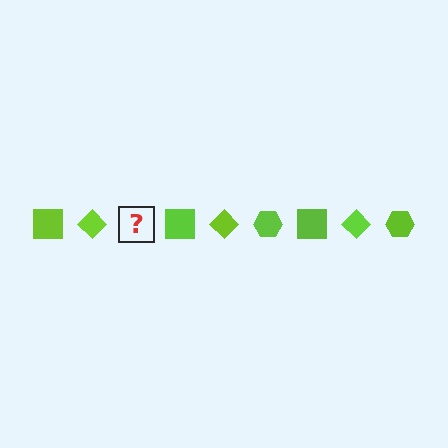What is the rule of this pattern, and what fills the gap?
The rule is that the pattern cycles through square, diamond, hexagon shapes in lime. The gap should be filled with a lime hexagon.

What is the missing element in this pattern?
The missing element is a lime hexagon.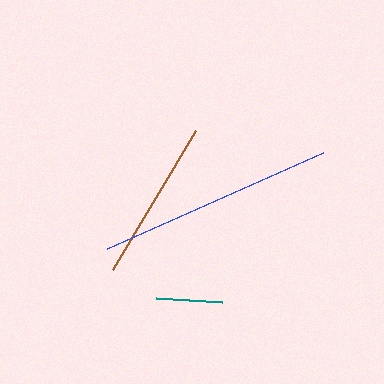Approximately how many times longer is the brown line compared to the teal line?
The brown line is approximately 2.5 times the length of the teal line.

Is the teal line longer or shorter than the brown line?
The brown line is longer than the teal line.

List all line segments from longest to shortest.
From longest to shortest: blue, brown, teal.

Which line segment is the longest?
The blue line is the longest at approximately 237 pixels.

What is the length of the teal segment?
The teal segment is approximately 65 pixels long.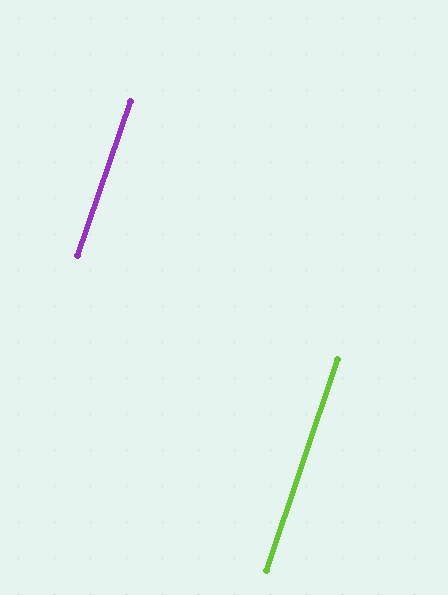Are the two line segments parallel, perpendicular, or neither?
Parallel — their directions differ by only 0.4°.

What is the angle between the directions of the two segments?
Approximately 0 degrees.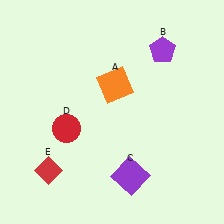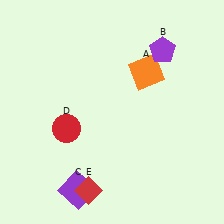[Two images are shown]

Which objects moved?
The objects that moved are: the orange square (A), the purple square (C), the red diamond (E).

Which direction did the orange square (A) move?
The orange square (A) moved right.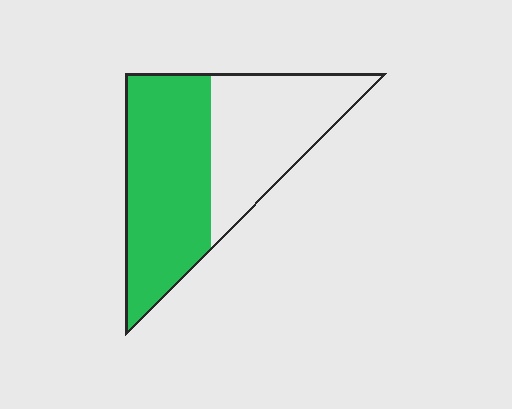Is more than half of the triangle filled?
Yes.